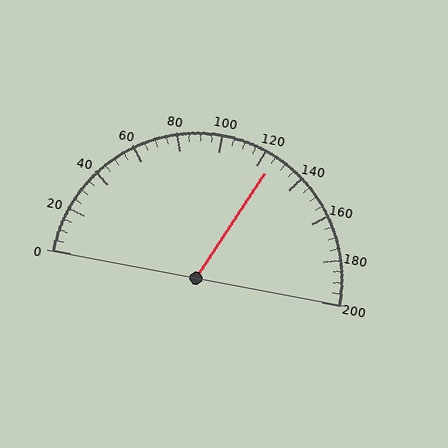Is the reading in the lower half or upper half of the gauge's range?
The reading is in the upper half of the range (0 to 200).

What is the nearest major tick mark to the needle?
The nearest major tick mark is 120.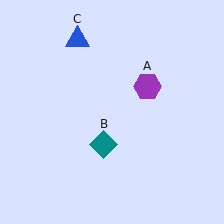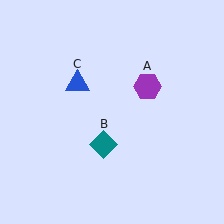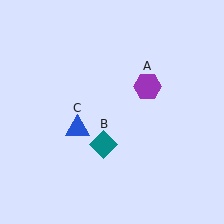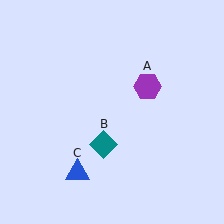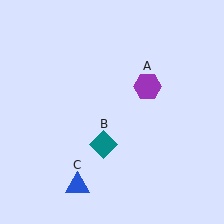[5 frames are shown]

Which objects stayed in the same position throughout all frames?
Purple hexagon (object A) and teal diamond (object B) remained stationary.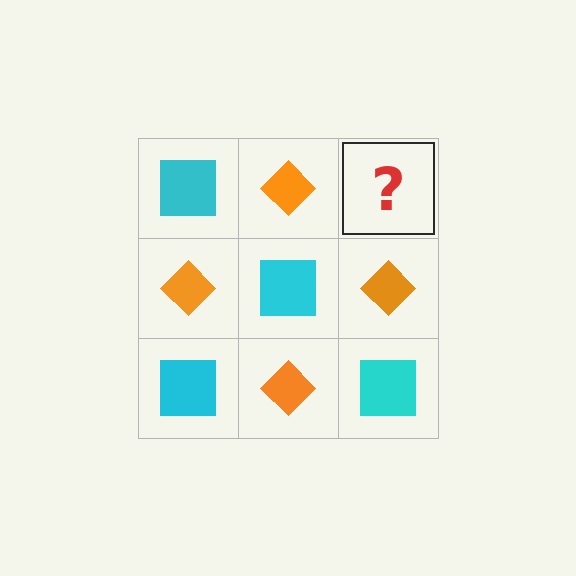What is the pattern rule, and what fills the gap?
The rule is that it alternates cyan square and orange diamond in a checkerboard pattern. The gap should be filled with a cyan square.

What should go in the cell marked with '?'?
The missing cell should contain a cyan square.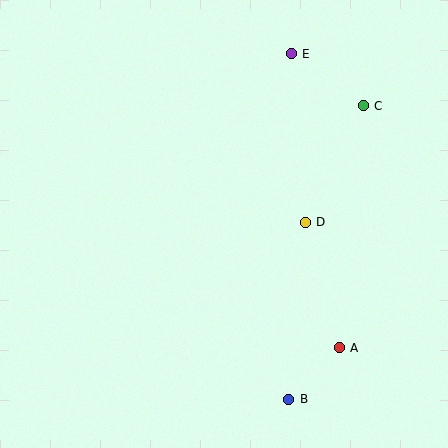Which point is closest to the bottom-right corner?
Point A is closest to the bottom-right corner.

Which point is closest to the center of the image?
Point D at (305, 222) is closest to the center.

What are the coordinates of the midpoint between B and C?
The midpoint between B and C is at (326, 252).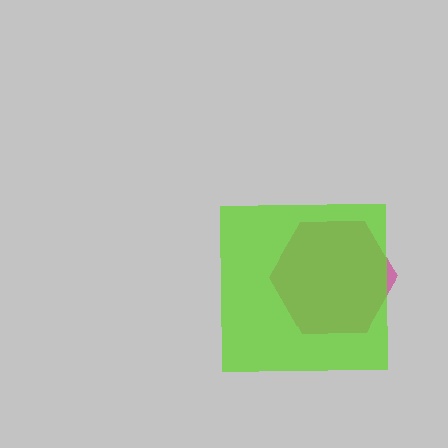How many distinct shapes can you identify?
There are 2 distinct shapes: a magenta hexagon, a lime square.